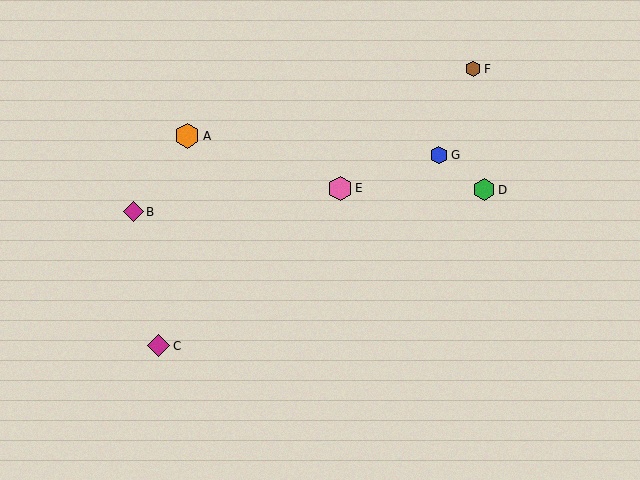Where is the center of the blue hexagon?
The center of the blue hexagon is at (439, 155).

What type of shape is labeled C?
Shape C is a magenta diamond.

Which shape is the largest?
The orange hexagon (labeled A) is the largest.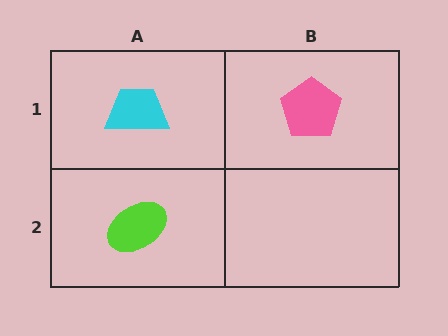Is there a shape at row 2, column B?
No, that cell is empty.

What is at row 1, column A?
A cyan trapezoid.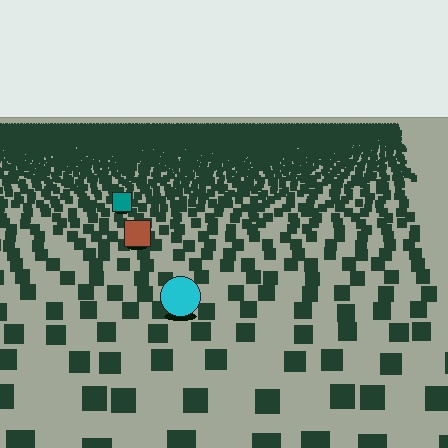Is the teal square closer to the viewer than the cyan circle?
No. The cyan circle is closer — you can tell from the texture gradient: the ground texture is coarser near it.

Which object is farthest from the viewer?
The teal square is farthest from the viewer. It appears smaller and the ground texture around it is denser.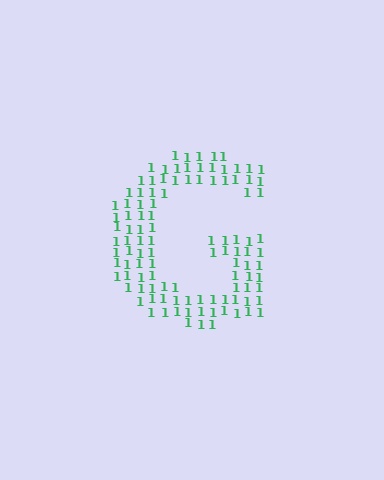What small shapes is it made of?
It is made of small digit 1's.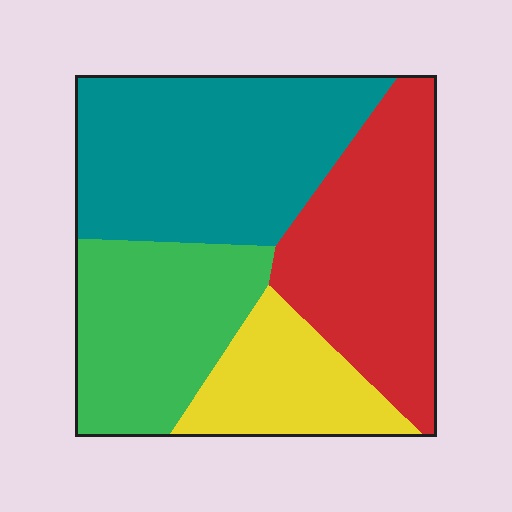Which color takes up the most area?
Teal, at roughly 35%.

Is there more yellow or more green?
Green.